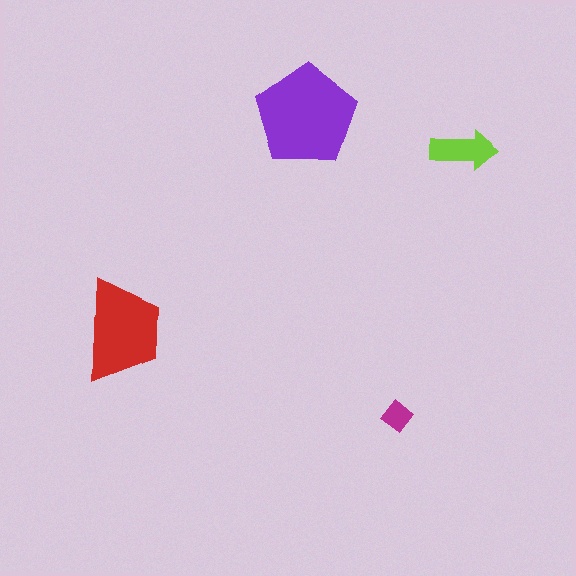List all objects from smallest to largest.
The magenta diamond, the lime arrow, the red trapezoid, the purple pentagon.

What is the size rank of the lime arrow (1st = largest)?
3rd.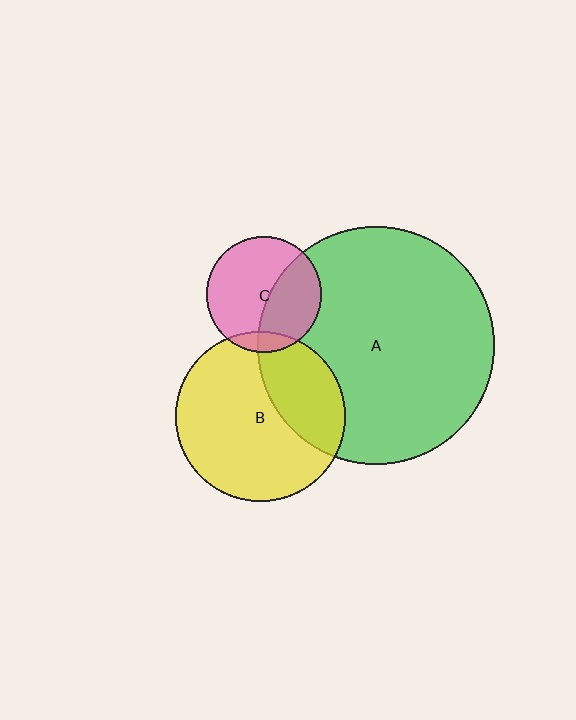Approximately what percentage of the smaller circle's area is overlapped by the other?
Approximately 30%.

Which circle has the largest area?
Circle A (green).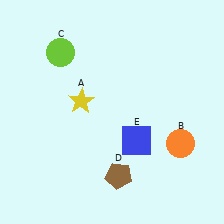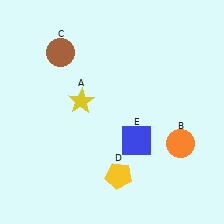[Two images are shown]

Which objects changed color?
C changed from lime to brown. D changed from brown to yellow.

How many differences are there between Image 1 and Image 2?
There are 2 differences between the two images.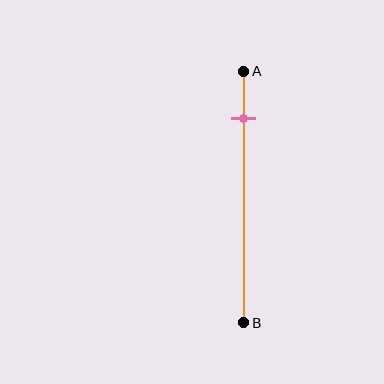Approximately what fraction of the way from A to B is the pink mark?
The pink mark is approximately 20% of the way from A to B.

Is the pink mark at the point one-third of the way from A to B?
No, the mark is at about 20% from A, not at the 33% one-third point.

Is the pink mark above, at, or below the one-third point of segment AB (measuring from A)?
The pink mark is above the one-third point of segment AB.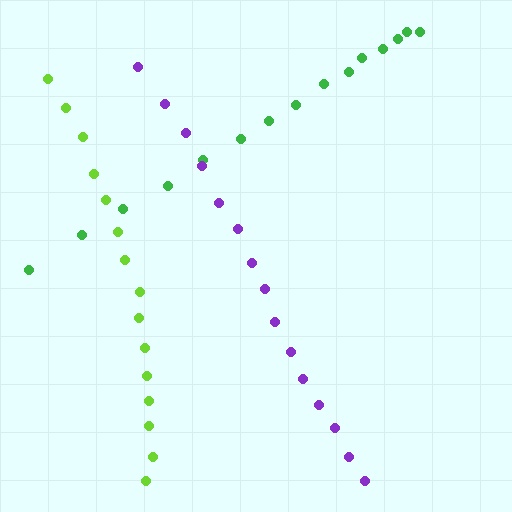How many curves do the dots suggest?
There are 3 distinct paths.